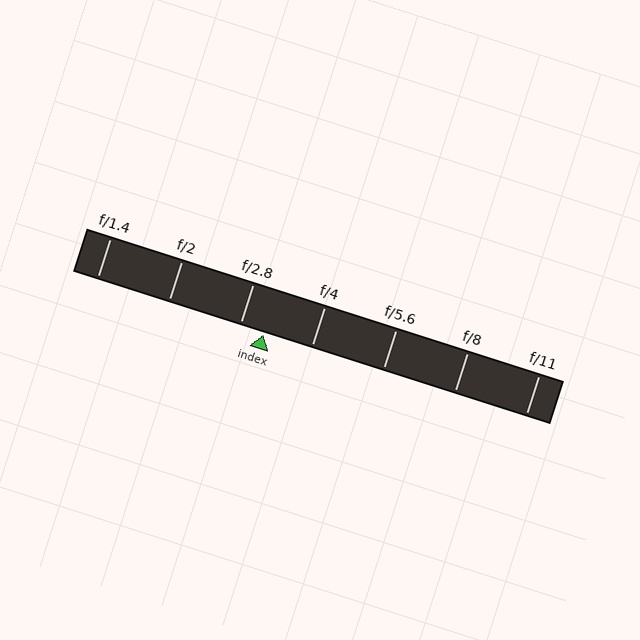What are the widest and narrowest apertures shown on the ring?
The widest aperture shown is f/1.4 and the narrowest is f/11.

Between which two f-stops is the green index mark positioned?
The index mark is between f/2.8 and f/4.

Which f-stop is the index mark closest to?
The index mark is closest to f/2.8.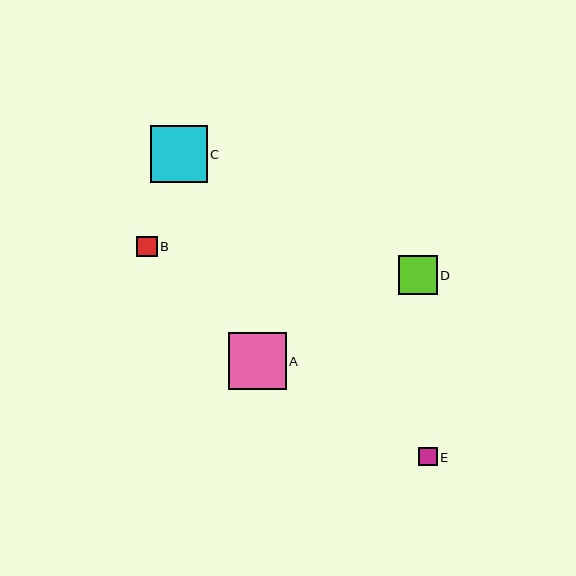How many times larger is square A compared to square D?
Square A is approximately 1.5 times the size of square D.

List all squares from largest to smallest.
From largest to smallest: A, C, D, B, E.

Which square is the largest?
Square A is the largest with a size of approximately 58 pixels.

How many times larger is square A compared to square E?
Square A is approximately 3.1 times the size of square E.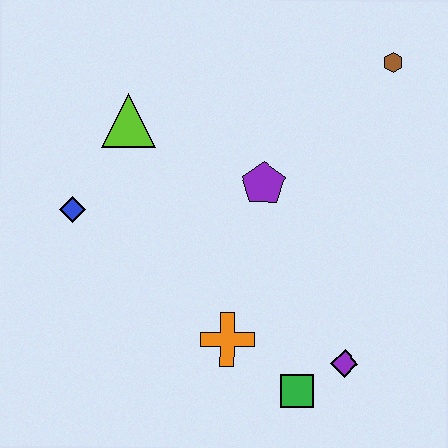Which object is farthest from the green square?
The brown hexagon is farthest from the green square.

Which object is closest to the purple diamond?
The green square is closest to the purple diamond.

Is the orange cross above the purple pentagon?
No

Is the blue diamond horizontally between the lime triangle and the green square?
No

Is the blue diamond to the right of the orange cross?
No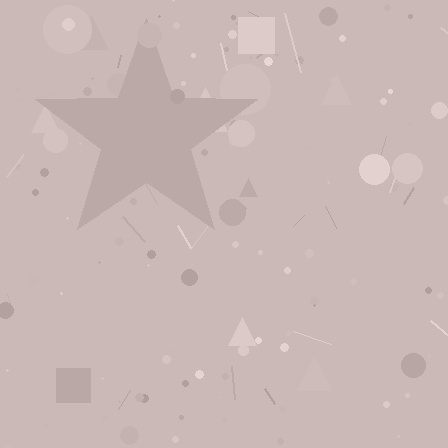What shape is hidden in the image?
A star is hidden in the image.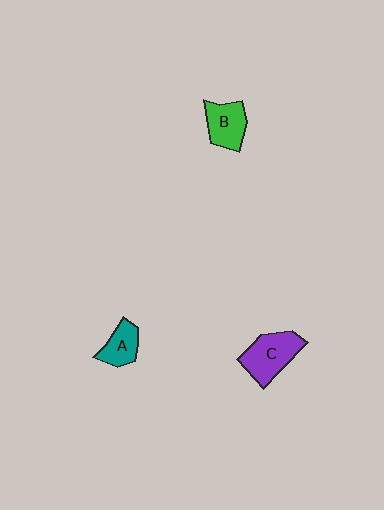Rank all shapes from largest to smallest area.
From largest to smallest: C (purple), B (green), A (teal).